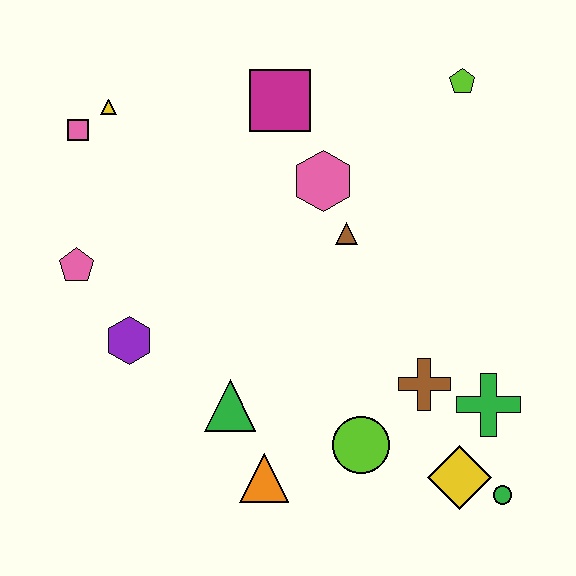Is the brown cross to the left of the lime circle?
No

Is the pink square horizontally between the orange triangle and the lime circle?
No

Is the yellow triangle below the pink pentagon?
No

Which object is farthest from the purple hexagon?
The lime pentagon is farthest from the purple hexagon.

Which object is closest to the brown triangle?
The pink hexagon is closest to the brown triangle.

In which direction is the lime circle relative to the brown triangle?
The lime circle is below the brown triangle.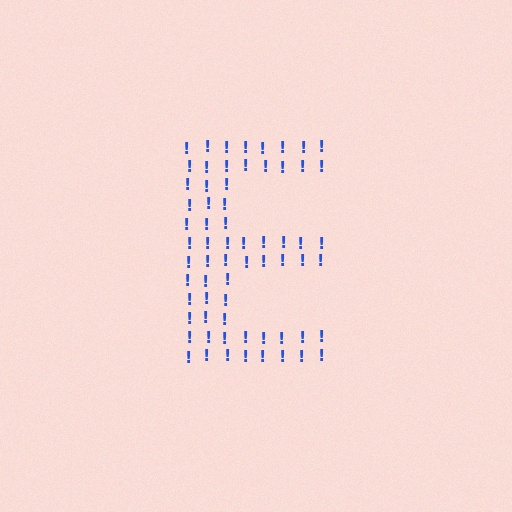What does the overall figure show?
The overall figure shows the letter E.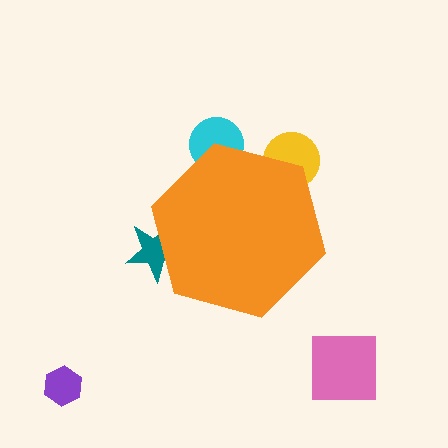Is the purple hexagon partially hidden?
No, the purple hexagon is fully visible.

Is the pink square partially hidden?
No, the pink square is fully visible.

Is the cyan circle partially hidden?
Yes, the cyan circle is partially hidden behind the orange hexagon.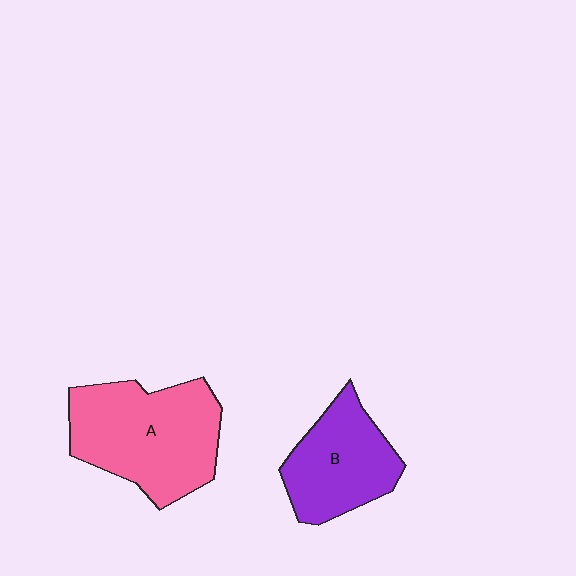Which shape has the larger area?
Shape A (pink).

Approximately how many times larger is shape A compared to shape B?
Approximately 1.4 times.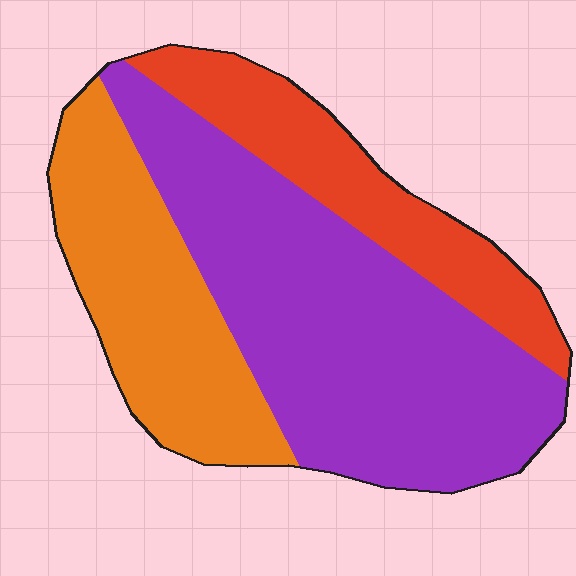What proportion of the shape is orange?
Orange takes up about one quarter (1/4) of the shape.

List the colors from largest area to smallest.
From largest to smallest: purple, orange, red.